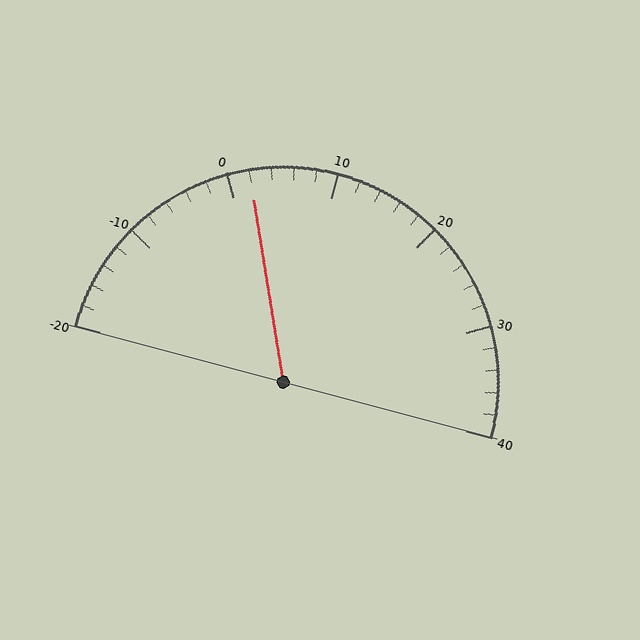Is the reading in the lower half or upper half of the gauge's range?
The reading is in the lower half of the range (-20 to 40).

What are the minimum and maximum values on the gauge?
The gauge ranges from -20 to 40.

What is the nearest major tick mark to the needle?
The nearest major tick mark is 0.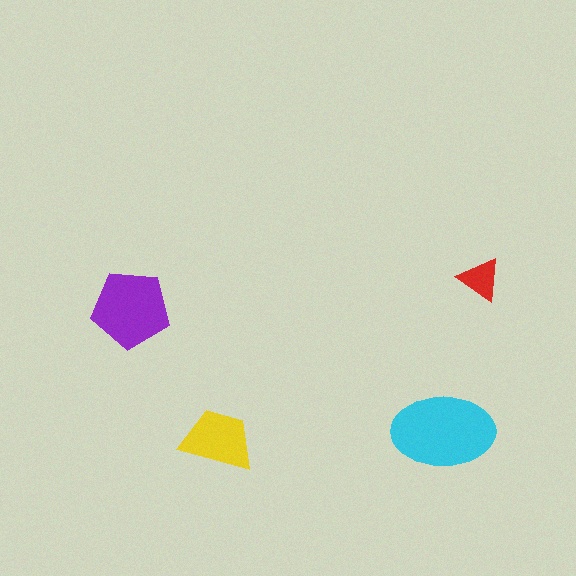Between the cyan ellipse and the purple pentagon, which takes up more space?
The cyan ellipse.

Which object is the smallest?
The red triangle.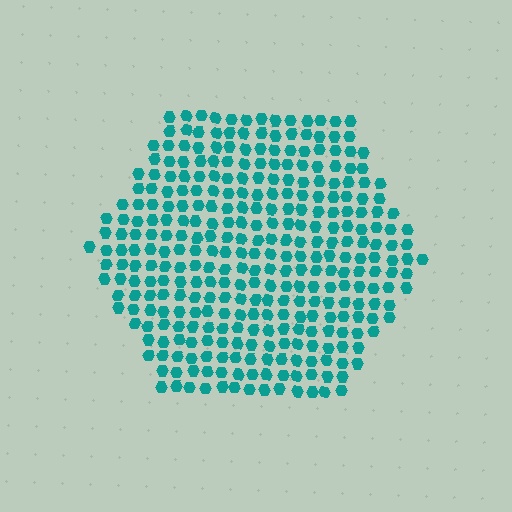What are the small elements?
The small elements are hexagons.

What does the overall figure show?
The overall figure shows a hexagon.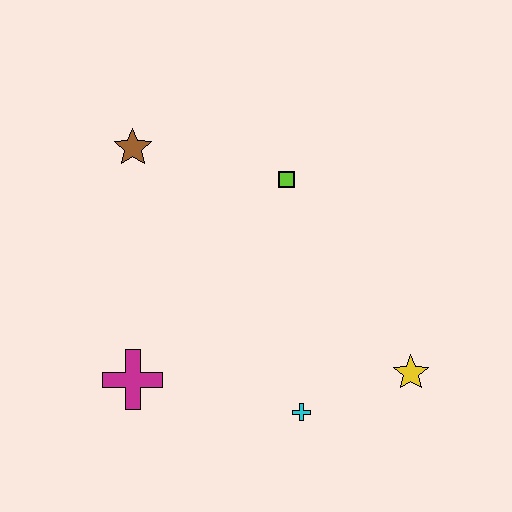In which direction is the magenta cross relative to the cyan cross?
The magenta cross is to the left of the cyan cross.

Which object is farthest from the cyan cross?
The brown star is farthest from the cyan cross.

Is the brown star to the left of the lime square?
Yes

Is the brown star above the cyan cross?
Yes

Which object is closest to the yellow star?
The cyan cross is closest to the yellow star.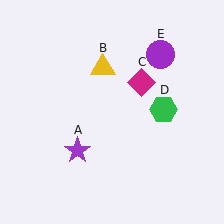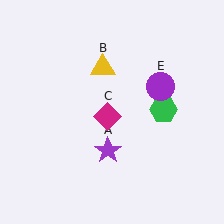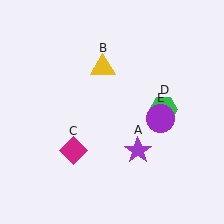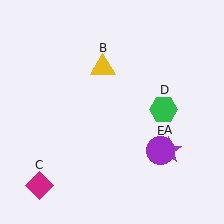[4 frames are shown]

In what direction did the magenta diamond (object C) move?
The magenta diamond (object C) moved down and to the left.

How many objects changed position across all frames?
3 objects changed position: purple star (object A), magenta diamond (object C), purple circle (object E).